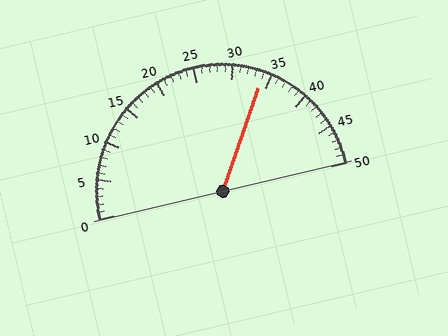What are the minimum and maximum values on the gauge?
The gauge ranges from 0 to 50.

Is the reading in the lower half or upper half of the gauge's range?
The reading is in the upper half of the range (0 to 50).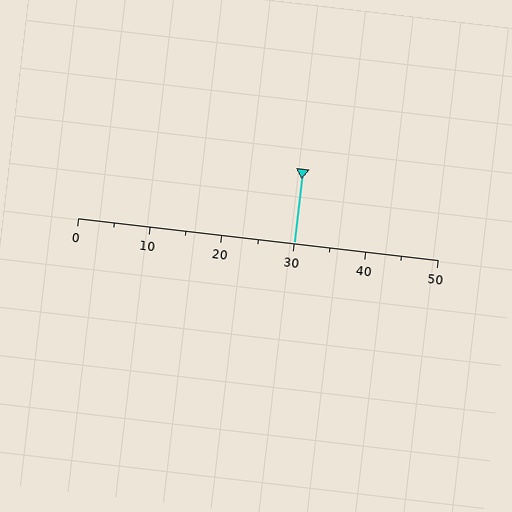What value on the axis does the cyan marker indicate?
The marker indicates approximately 30.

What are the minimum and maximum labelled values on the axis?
The axis runs from 0 to 50.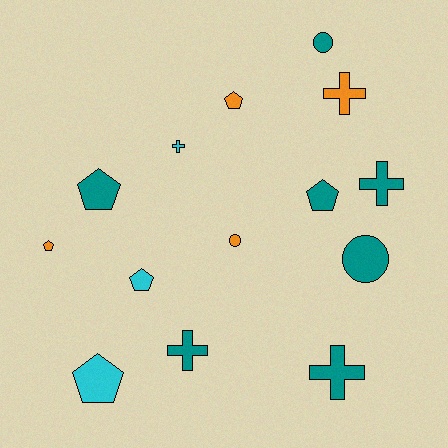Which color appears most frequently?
Teal, with 7 objects.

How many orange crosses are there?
There is 1 orange cross.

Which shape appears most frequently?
Pentagon, with 6 objects.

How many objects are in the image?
There are 14 objects.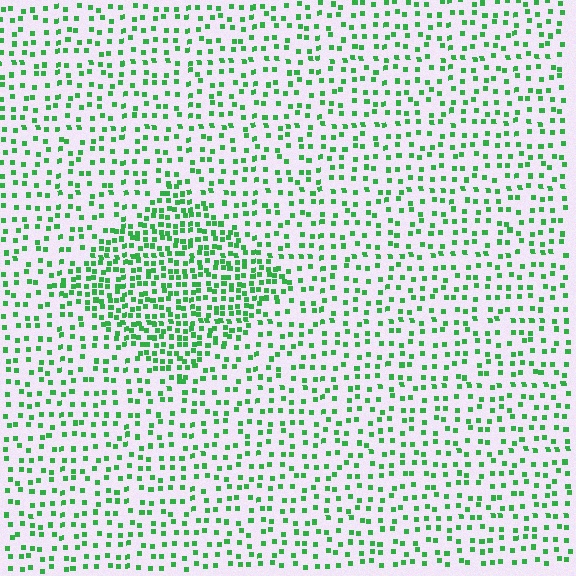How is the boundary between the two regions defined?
The boundary is defined by a change in element density (approximately 2.1x ratio). All elements are the same color, size, and shape.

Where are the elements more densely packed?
The elements are more densely packed inside the diamond boundary.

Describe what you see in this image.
The image contains small green elements arranged at two different densities. A diamond-shaped region is visible where the elements are more densely packed than the surrounding area.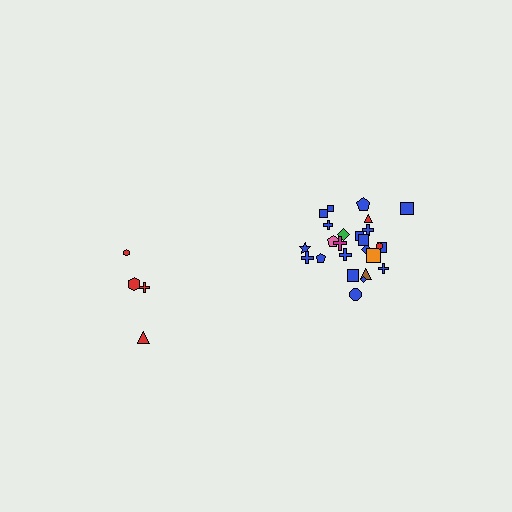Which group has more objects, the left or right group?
The right group.